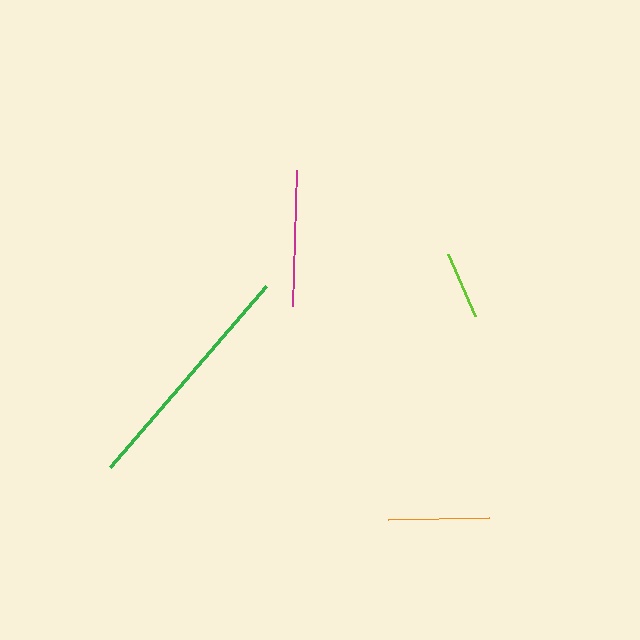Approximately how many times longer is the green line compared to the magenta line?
The green line is approximately 1.8 times the length of the magenta line.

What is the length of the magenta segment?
The magenta segment is approximately 136 pixels long.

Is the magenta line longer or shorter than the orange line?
The magenta line is longer than the orange line.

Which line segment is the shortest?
The lime line is the shortest at approximately 68 pixels.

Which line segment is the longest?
The green line is the longest at approximately 239 pixels.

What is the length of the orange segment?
The orange segment is approximately 101 pixels long.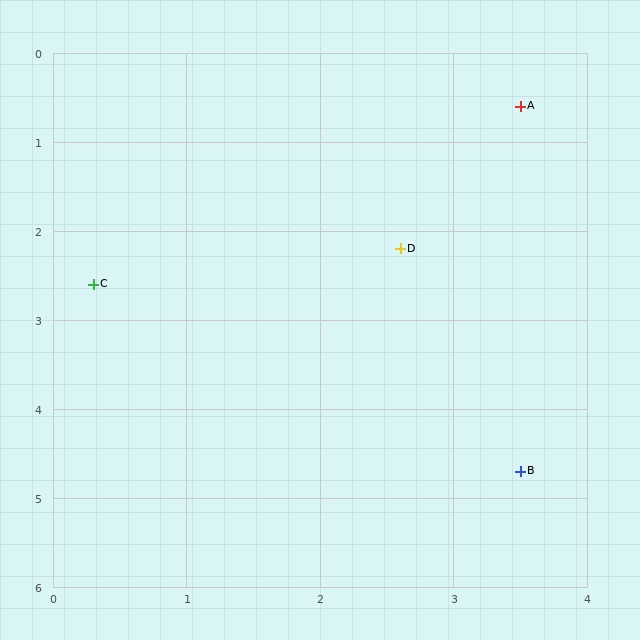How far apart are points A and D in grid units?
Points A and D are about 1.8 grid units apart.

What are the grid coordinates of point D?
Point D is at approximately (2.6, 2.2).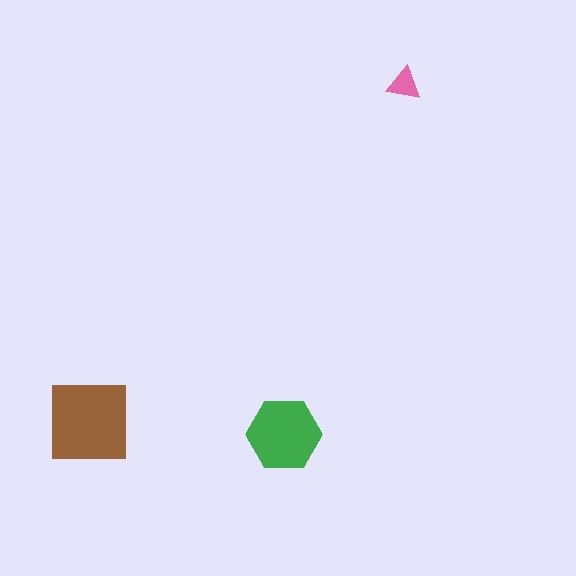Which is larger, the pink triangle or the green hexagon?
The green hexagon.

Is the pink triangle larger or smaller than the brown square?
Smaller.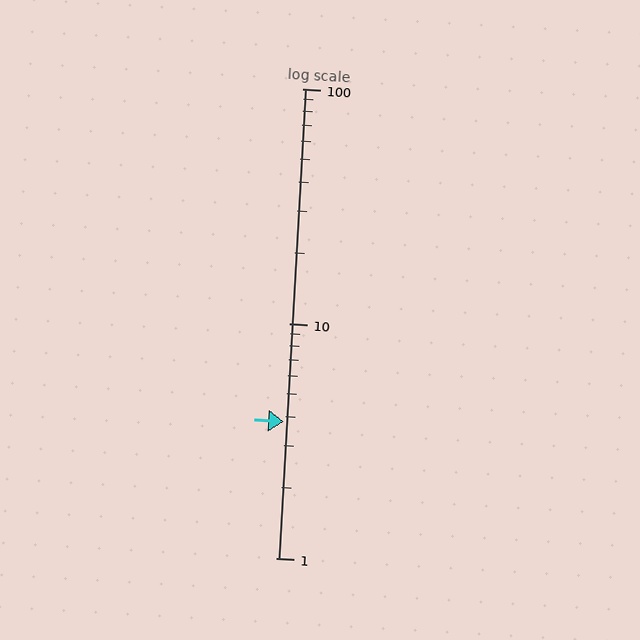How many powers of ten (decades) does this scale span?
The scale spans 2 decades, from 1 to 100.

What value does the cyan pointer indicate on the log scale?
The pointer indicates approximately 3.8.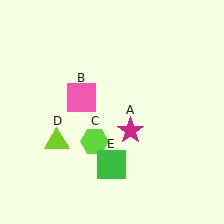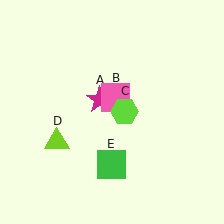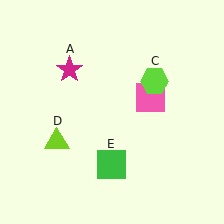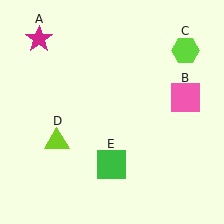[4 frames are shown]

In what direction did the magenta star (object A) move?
The magenta star (object A) moved up and to the left.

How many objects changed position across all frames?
3 objects changed position: magenta star (object A), pink square (object B), lime hexagon (object C).